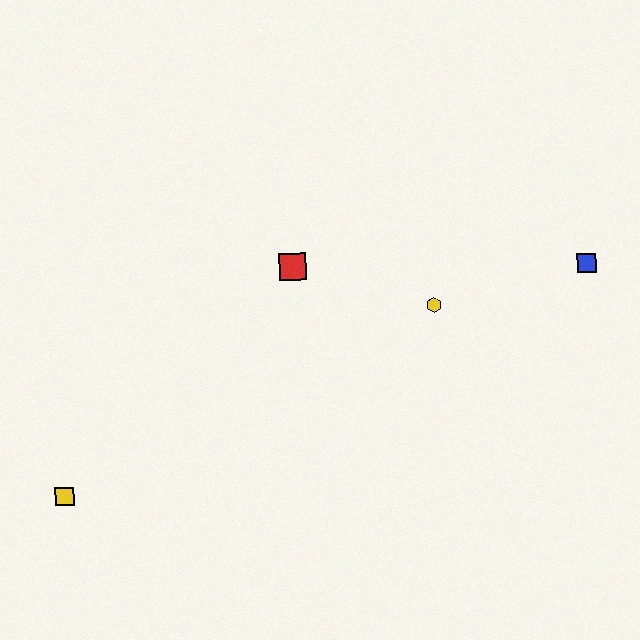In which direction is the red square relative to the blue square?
The red square is to the left of the blue square.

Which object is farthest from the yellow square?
The blue square is farthest from the yellow square.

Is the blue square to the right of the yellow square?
Yes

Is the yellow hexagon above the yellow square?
Yes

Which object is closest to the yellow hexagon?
The red square is closest to the yellow hexagon.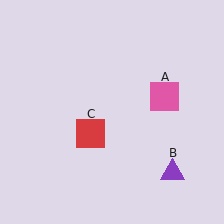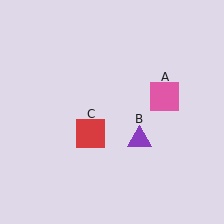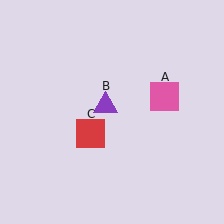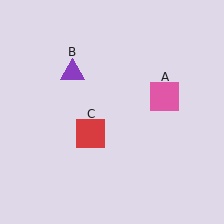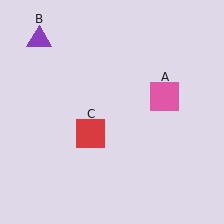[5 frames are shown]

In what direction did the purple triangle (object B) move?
The purple triangle (object B) moved up and to the left.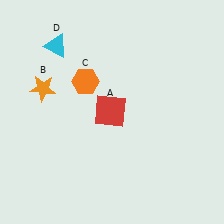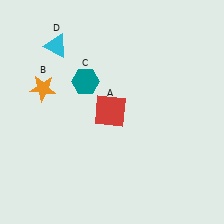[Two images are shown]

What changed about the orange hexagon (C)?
In Image 1, C is orange. In Image 2, it changed to teal.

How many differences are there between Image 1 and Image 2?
There is 1 difference between the two images.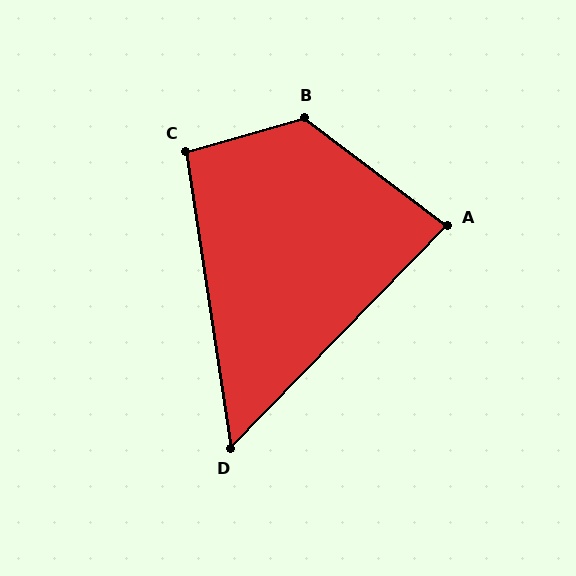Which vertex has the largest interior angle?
B, at approximately 127 degrees.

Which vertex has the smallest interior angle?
D, at approximately 53 degrees.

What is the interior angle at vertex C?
Approximately 97 degrees (obtuse).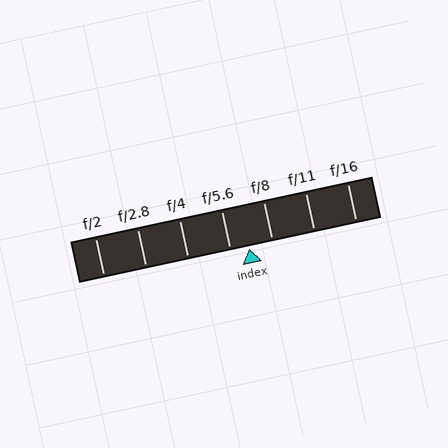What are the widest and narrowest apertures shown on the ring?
The widest aperture shown is f/2 and the narrowest is f/16.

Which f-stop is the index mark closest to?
The index mark is closest to f/5.6.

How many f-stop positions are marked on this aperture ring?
There are 7 f-stop positions marked.